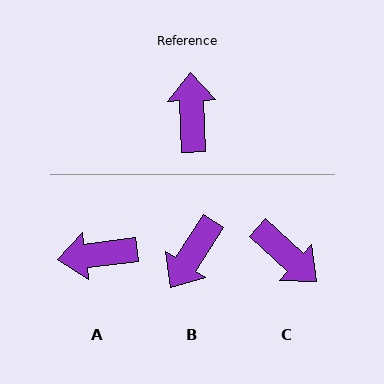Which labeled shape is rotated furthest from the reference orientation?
B, about 145 degrees away.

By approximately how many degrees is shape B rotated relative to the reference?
Approximately 145 degrees counter-clockwise.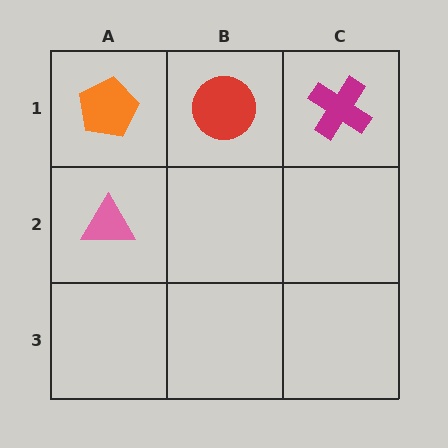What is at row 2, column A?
A pink triangle.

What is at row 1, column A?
An orange pentagon.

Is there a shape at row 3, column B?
No, that cell is empty.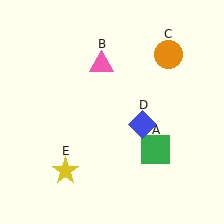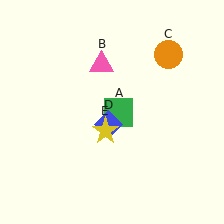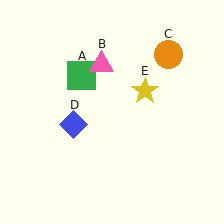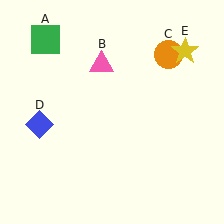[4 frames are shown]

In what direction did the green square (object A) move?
The green square (object A) moved up and to the left.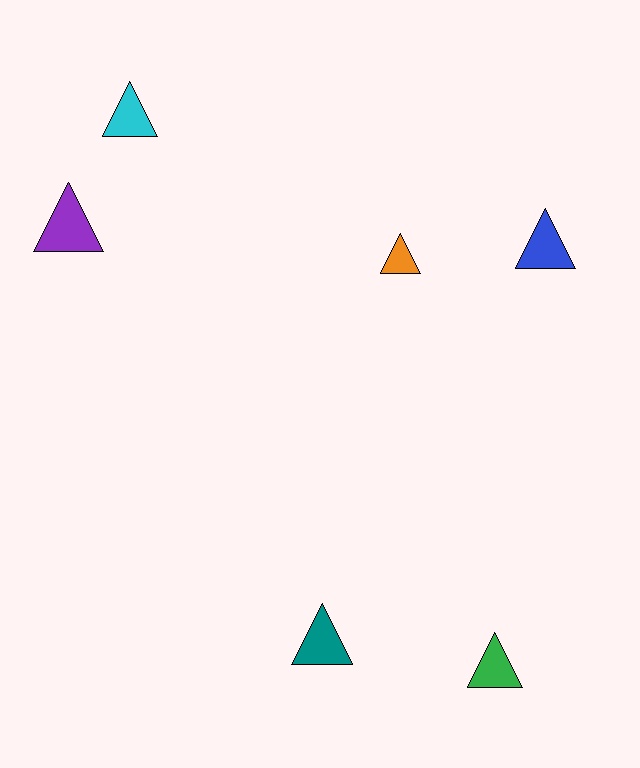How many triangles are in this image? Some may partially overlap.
There are 6 triangles.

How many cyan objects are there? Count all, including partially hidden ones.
There is 1 cyan object.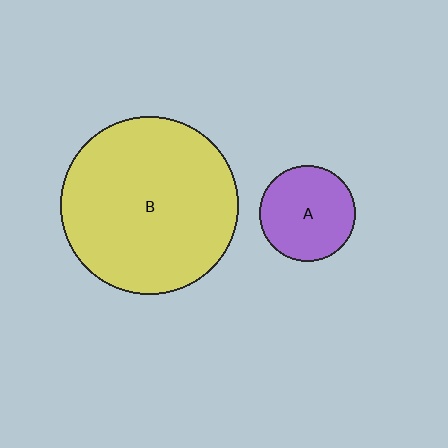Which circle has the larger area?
Circle B (yellow).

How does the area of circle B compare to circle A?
Approximately 3.4 times.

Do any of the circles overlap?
No, none of the circles overlap.